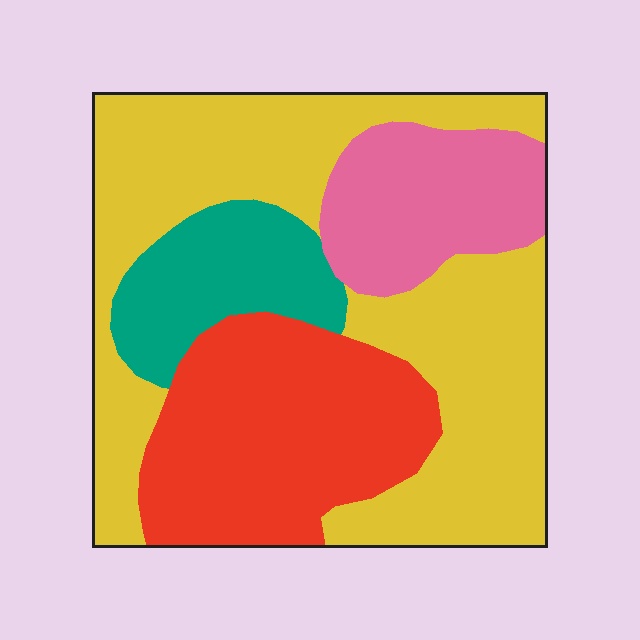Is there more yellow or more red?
Yellow.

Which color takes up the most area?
Yellow, at roughly 45%.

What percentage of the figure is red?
Red covers 26% of the figure.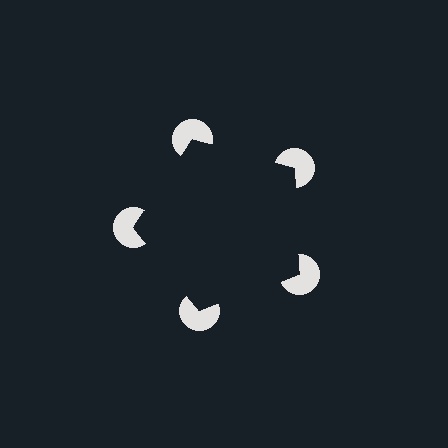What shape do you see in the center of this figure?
An illusory pentagon — its edges are inferred from the aligned wedge cuts in the pac-man discs, not physically drawn.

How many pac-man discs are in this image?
There are 5 — one at each vertex of the illusory pentagon.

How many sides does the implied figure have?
5 sides.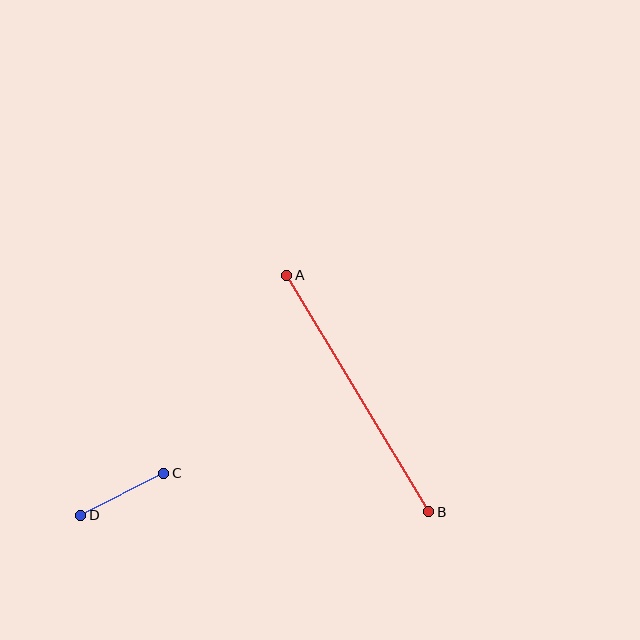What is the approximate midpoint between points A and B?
The midpoint is at approximately (358, 394) pixels.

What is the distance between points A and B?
The distance is approximately 276 pixels.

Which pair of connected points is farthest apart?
Points A and B are farthest apart.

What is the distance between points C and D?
The distance is approximately 93 pixels.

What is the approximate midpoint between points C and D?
The midpoint is at approximately (122, 494) pixels.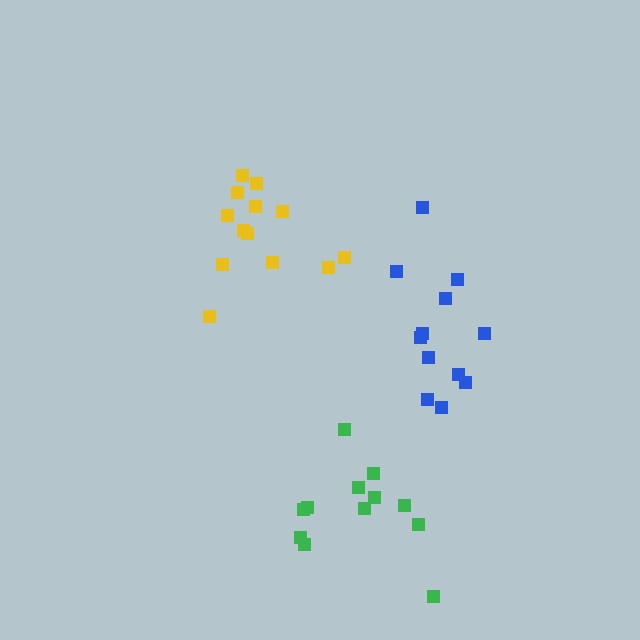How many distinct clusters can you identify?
There are 3 distinct clusters.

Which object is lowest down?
The green cluster is bottommost.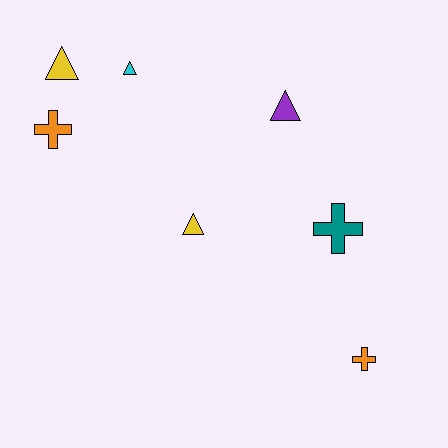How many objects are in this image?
There are 7 objects.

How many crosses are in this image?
There are 3 crosses.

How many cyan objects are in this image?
There is 1 cyan object.